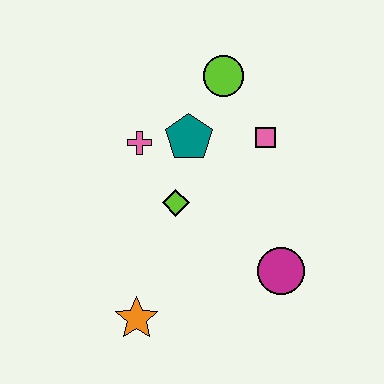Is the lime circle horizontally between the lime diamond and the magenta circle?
Yes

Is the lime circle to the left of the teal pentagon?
No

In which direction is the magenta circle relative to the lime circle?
The magenta circle is below the lime circle.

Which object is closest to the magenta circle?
The lime diamond is closest to the magenta circle.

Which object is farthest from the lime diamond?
The lime circle is farthest from the lime diamond.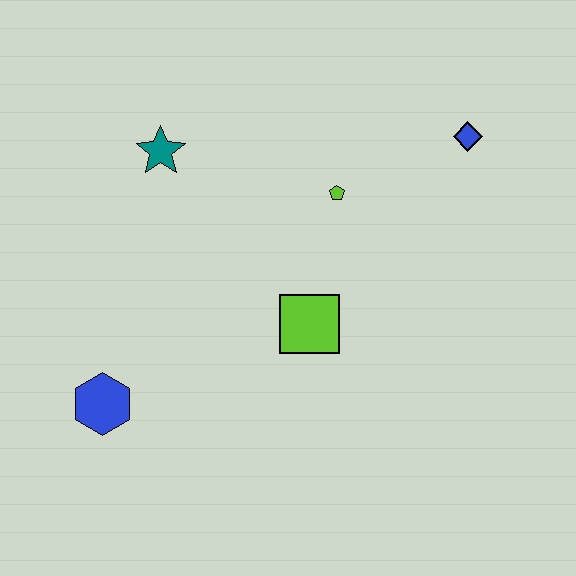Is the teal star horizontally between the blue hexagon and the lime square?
Yes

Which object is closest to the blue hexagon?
The lime square is closest to the blue hexagon.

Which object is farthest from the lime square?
The blue diamond is farthest from the lime square.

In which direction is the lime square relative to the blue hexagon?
The lime square is to the right of the blue hexagon.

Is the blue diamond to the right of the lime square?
Yes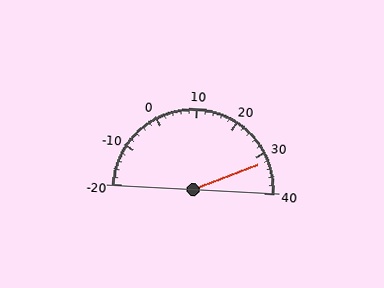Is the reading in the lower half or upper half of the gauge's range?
The reading is in the upper half of the range (-20 to 40).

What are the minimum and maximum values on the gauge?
The gauge ranges from -20 to 40.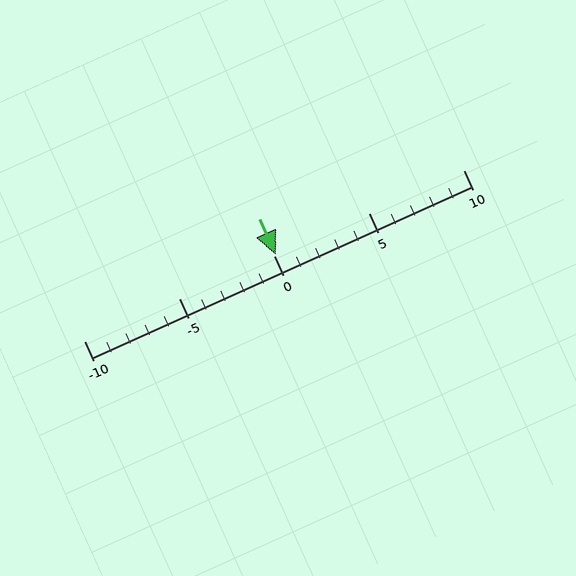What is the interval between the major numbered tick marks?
The major tick marks are spaced 5 units apart.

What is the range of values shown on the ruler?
The ruler shows values from -10 to 10.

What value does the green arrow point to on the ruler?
The green arrow points to approximately 0.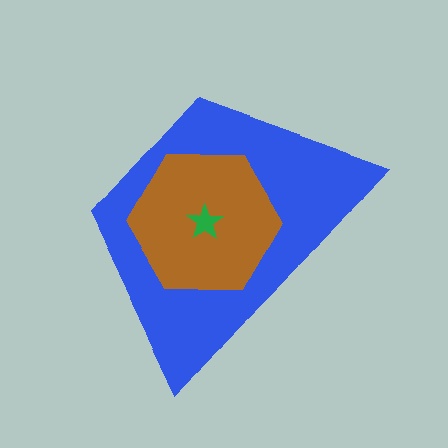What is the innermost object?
The green star.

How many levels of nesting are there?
3.